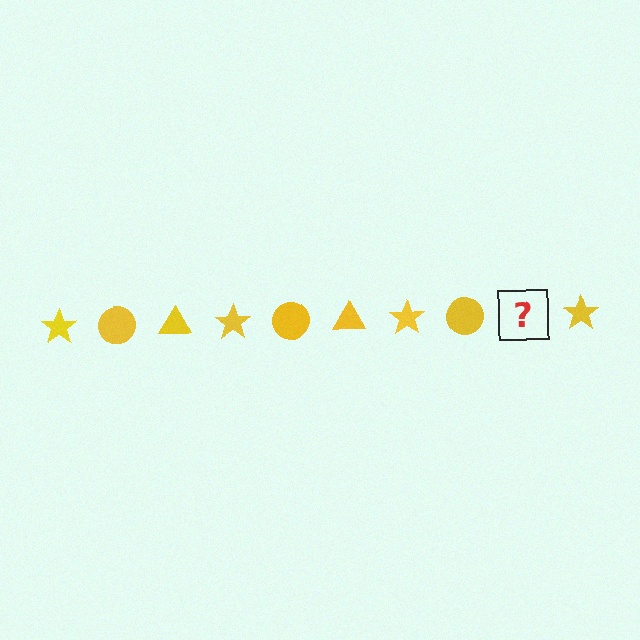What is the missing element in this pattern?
The missing element is a yellow triangle.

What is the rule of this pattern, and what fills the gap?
The rule is that the pattern cycles through star, circle, triangle shapes in yellow. The gap should be filled with a yellow triangle.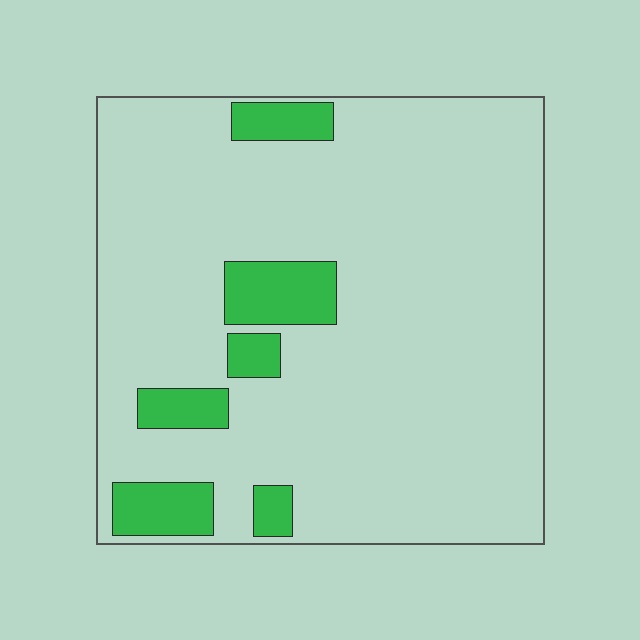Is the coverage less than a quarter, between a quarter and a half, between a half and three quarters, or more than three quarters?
Less than a quarter.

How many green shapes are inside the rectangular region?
6.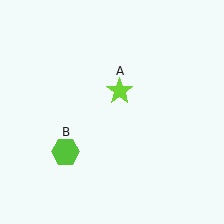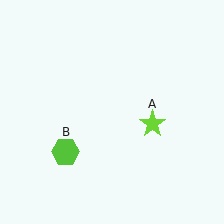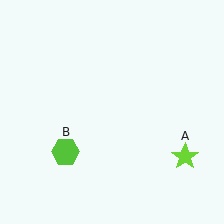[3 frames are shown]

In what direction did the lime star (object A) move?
The lime star (object A) moved down and to the right.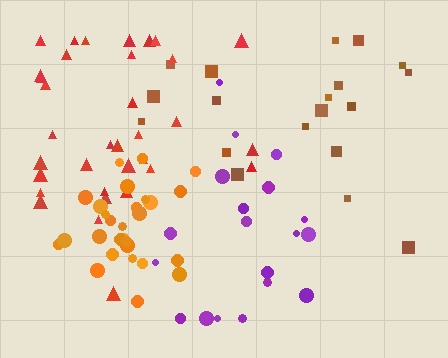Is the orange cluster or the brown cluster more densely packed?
Orange.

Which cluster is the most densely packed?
Orange.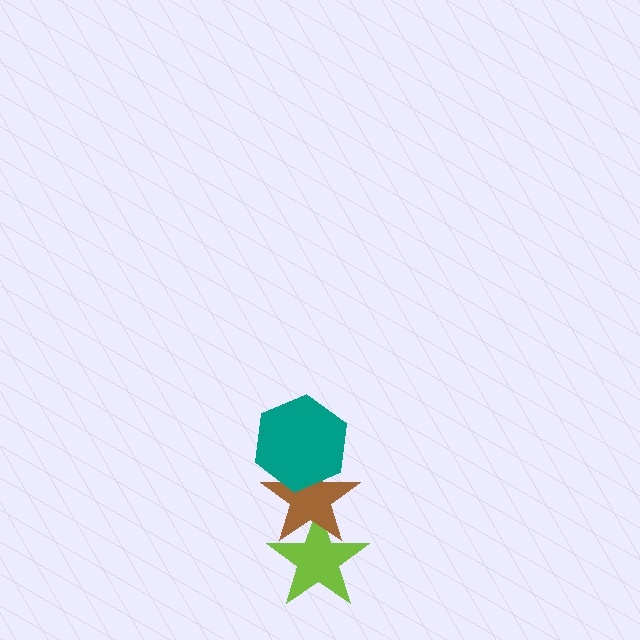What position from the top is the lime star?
The lime star is 3rd from the top.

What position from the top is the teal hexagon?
The teal hexagon is 1st from the top.